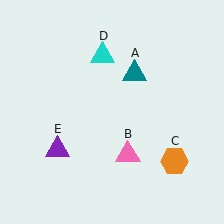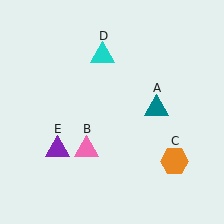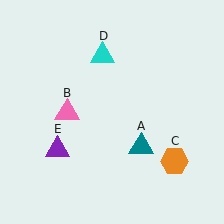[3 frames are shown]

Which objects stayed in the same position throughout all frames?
Orange hexagon (object C) and cyan triangle (object D) and purple triangle (object E) remained stationary.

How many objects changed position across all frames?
2 objects changed position: teal triangle (object A), pink triangle (object B).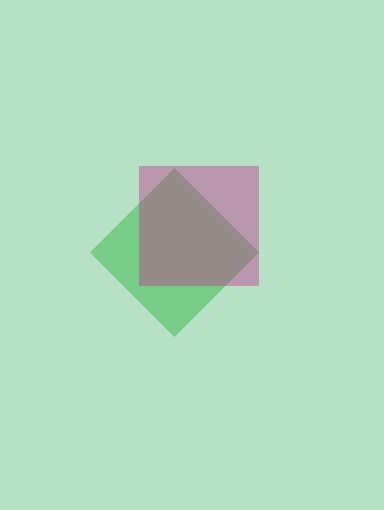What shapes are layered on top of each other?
The layered shapes are: a green diamond, a magenta square.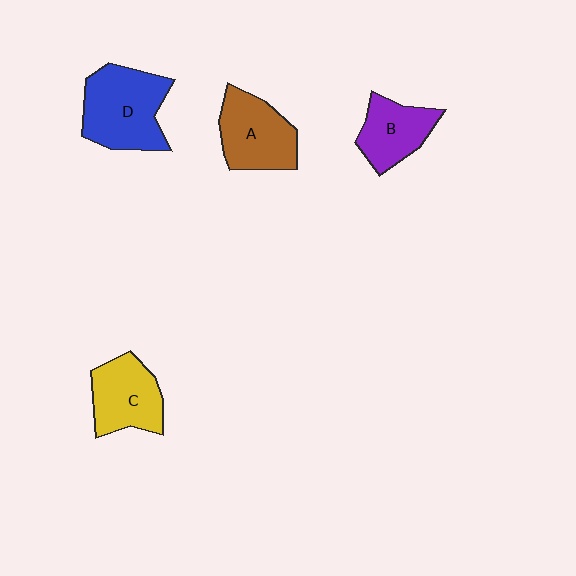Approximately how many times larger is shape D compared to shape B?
Approximately 1.5 times.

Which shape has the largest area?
Shape D (blue).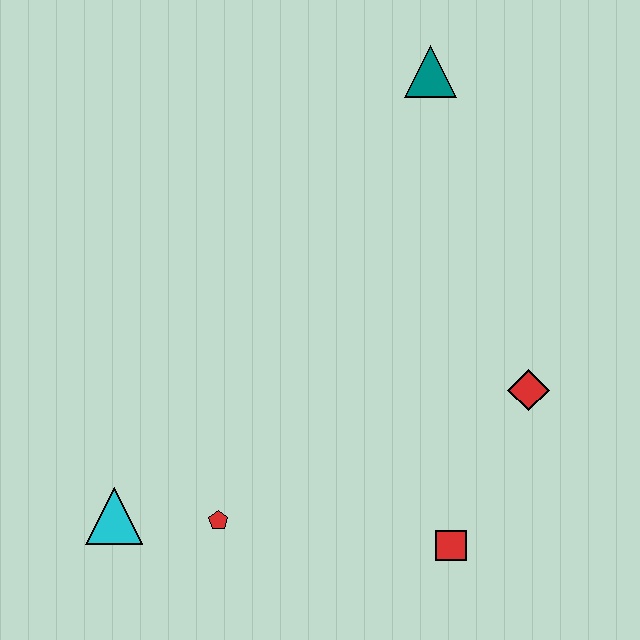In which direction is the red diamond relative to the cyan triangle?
The red diamond is to the right of the cyan triangle.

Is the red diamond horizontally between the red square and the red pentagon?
No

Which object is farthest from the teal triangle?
The cyan triangle is farthest from the teal triangle.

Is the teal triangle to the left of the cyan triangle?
No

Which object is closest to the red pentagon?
The cyan triangle is closest to the red pentagon.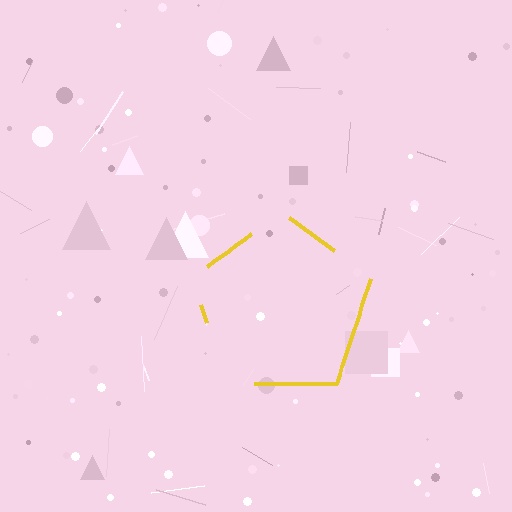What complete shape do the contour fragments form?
The contour fragments form a pentagon.